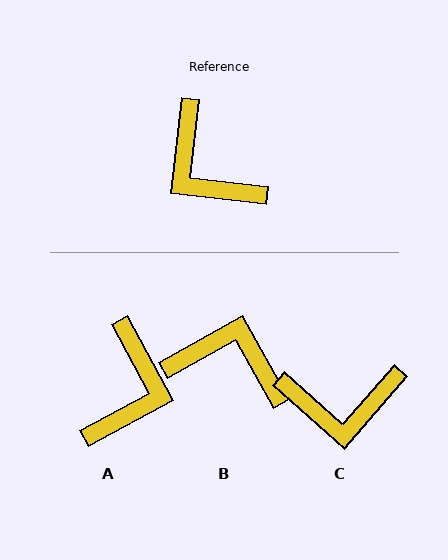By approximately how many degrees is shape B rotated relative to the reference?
Approximately 144 degrees clockwise.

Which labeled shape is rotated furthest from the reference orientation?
B, about 144 degrees away.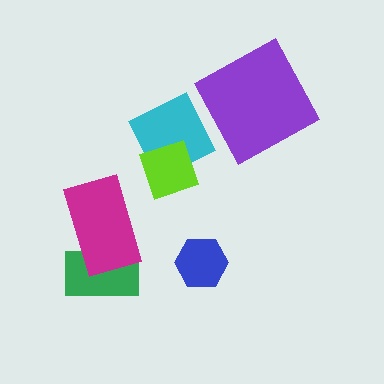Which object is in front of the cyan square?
The lime diamond is in front of the cyan square.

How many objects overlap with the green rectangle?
1 object overlaps with the green rectangle.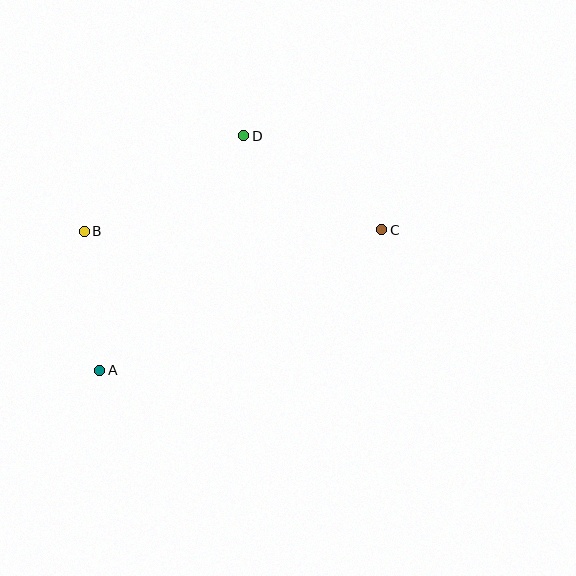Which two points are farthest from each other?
Points A and C are farthest from each other.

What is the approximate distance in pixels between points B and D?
The distance between B and D is approximately 186 pixels.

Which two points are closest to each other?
Points A and B are closest to each other.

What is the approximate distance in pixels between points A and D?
The distance between A and D is approximately 275 pixels.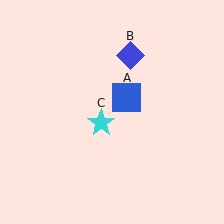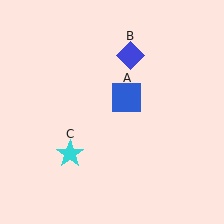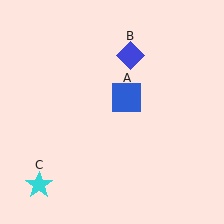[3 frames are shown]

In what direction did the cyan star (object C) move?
The cyan star (object C) moved down and to the left.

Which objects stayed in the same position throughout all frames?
Blue square (object A) and blue diamond (object B) remained stationary.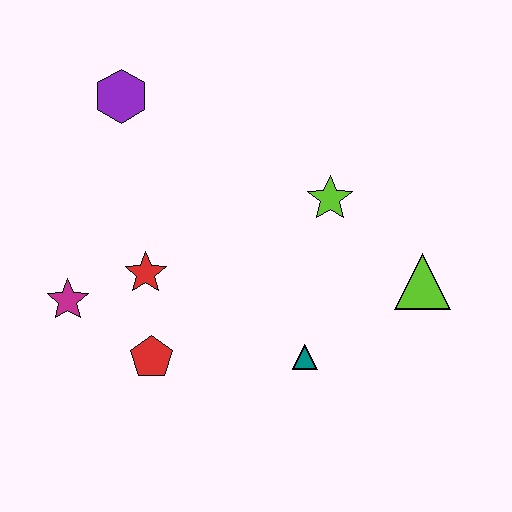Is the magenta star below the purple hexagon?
Yes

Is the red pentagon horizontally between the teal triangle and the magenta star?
Yes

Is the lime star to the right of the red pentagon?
Yes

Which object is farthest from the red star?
The lime triangle is farthest from the red star.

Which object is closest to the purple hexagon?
The red star is closest to the purple hexagon.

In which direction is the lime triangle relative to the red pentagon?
The lime triangle is to the right of the red pentagon.